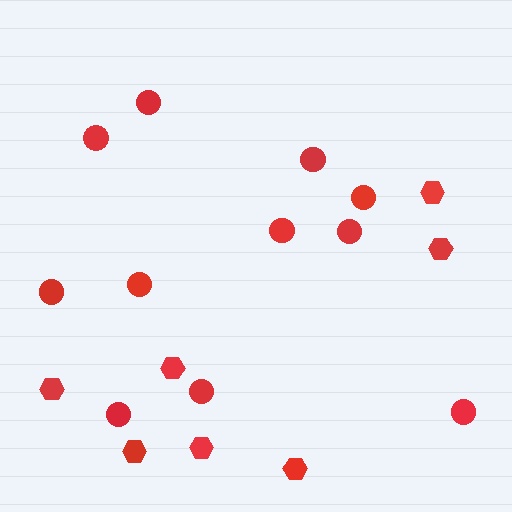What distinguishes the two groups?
There are 2 groups: one group of hexagons (7) and one group of circles (11).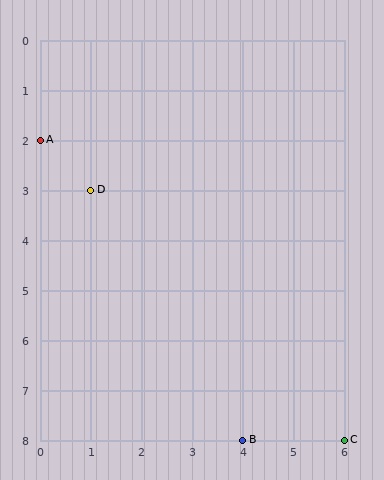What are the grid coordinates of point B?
Point B is at grid coordinates (4, 8).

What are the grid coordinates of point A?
Point A is at grid coordinates (0, 2).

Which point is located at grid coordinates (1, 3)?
Point D is at (1, 3).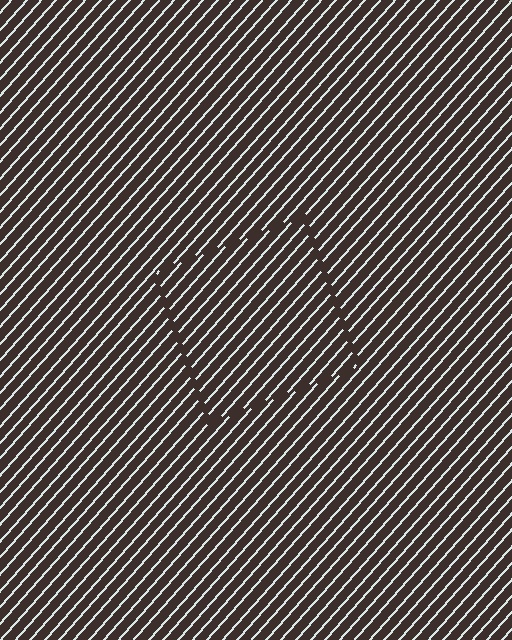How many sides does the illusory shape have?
4 sides — the line-ends trace a square.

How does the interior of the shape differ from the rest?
The interior of the shape contains the same grating, shifted by half a period — the contour is defined by the phase discontinuity where line-ends from the inner and outer gratings abut.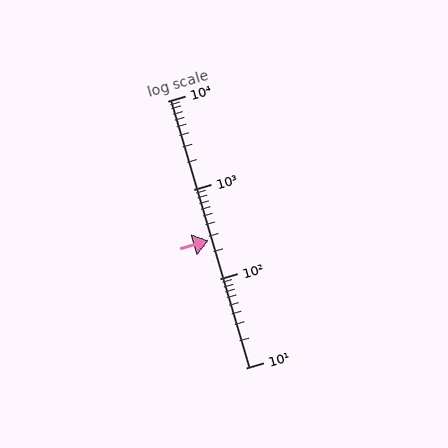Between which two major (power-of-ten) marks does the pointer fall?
The pointer is between 100 and 1000.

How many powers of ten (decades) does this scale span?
The scale spans 3 decades, from 10 to 10000.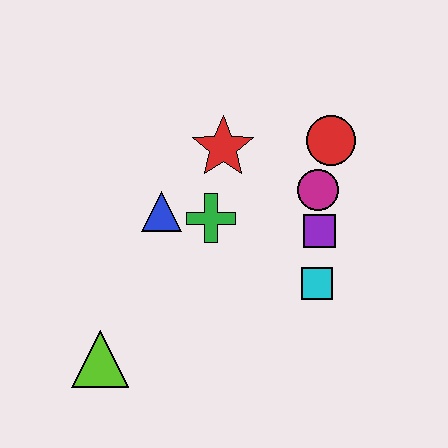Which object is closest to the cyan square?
The purple square is closest to the cyan square.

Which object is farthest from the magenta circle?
The lime triangle is farthest from the magenta circle.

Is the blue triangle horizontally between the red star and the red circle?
No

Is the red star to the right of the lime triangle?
Yes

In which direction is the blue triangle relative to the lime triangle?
The blue triangle is above the lime triangle.